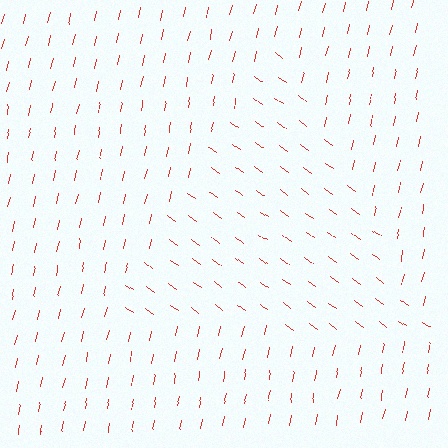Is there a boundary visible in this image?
Yes, there is a texture boundary formed by a change in line orientation.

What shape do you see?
I see a triangle.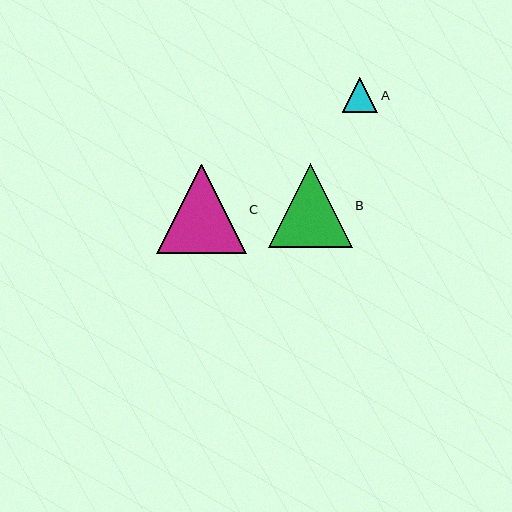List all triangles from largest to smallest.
From largest to smallest: C, B, A.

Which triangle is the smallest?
Triangle A is the smallest with a size of approximately 35 pixels.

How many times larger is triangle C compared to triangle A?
Triangle C is approximately 2.5 times the size of triangle A.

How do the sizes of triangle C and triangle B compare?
Triangle C and triangle B are approximately the same size.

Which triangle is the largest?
Triangle C is the largest with a size of approximately 89 pixels.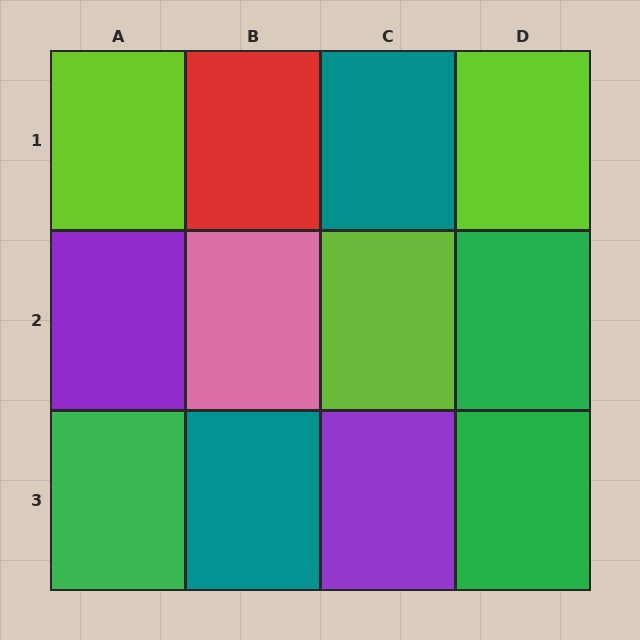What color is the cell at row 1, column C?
Teal.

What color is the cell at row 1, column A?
Lime.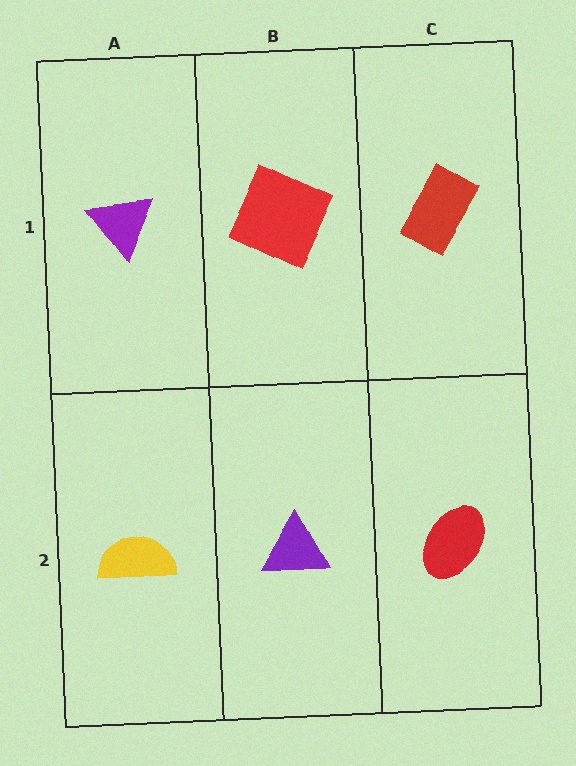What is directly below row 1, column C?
A red ellipse.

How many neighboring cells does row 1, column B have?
3.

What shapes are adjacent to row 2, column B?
A red square (row 1, column B), a yellow semicircle (row 2, column A), a red ellipse (row 2, column C).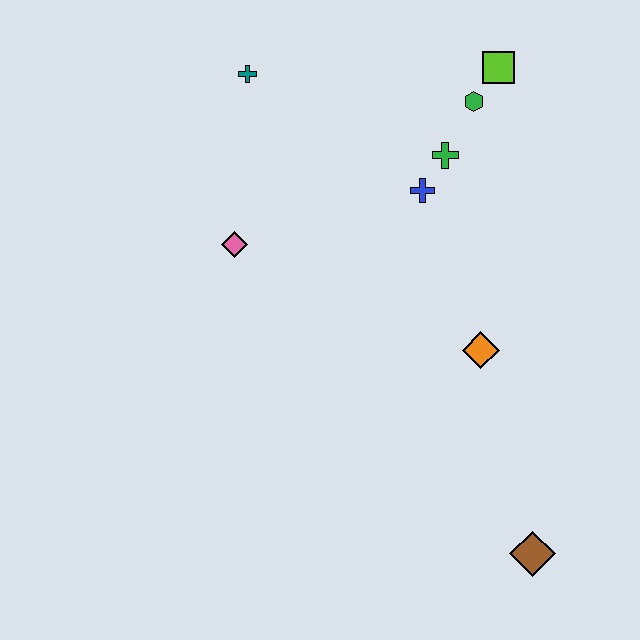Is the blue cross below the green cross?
Yes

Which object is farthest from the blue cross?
The brown diamond is farthest from the blue cross.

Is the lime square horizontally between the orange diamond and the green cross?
No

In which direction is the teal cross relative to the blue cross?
The teal cross is to the left of the blue cross.